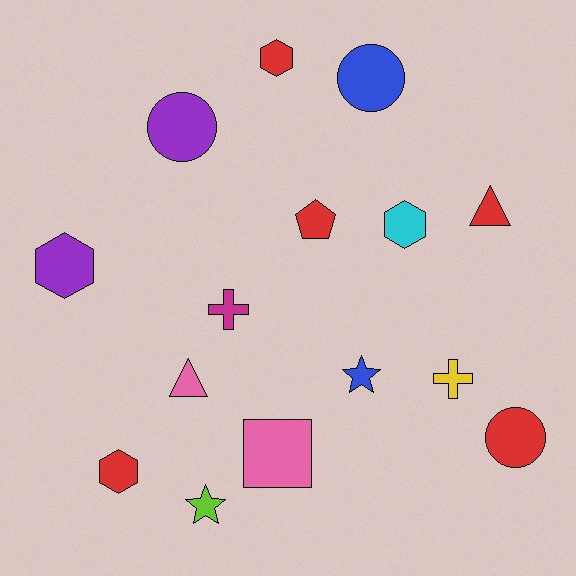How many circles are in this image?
There are 3 circles.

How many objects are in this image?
There are 15 objects.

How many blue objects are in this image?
There are 2 blue objects.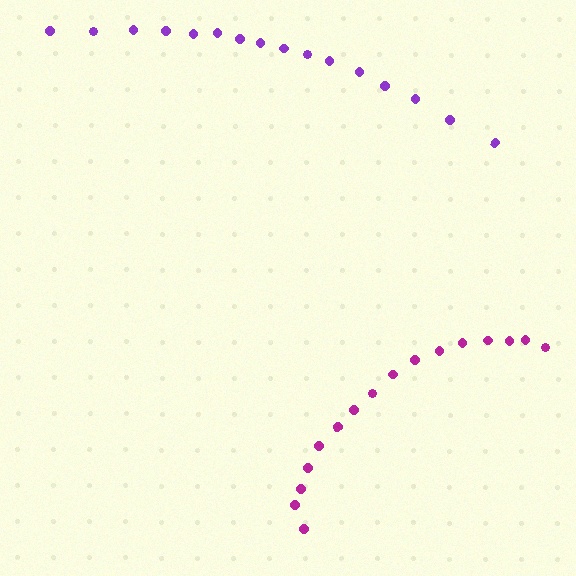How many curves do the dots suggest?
There are 2 distinct paths.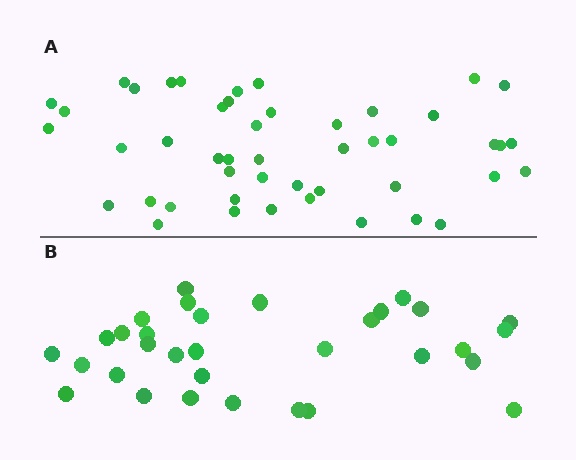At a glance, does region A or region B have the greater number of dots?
Region A (the top region) has more dots.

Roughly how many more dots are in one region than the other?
Region A has approximately 15 more dots than region B.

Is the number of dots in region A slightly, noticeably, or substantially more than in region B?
Region A has substantially more. The ratio is roughly 1.5 to 1.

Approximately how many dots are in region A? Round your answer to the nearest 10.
About 50 dots. (The exact count is 47, which rounds to 50.)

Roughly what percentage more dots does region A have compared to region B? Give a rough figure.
About 45% more.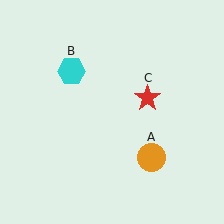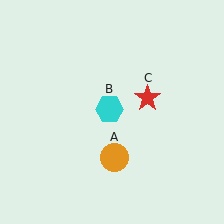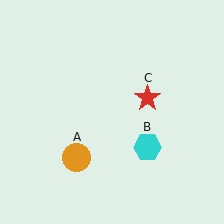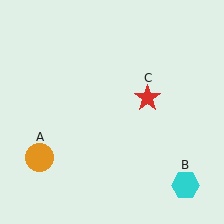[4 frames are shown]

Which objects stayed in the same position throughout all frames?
Red star (object C) remained stationary.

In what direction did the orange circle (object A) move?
The orange circle (object A) moved left.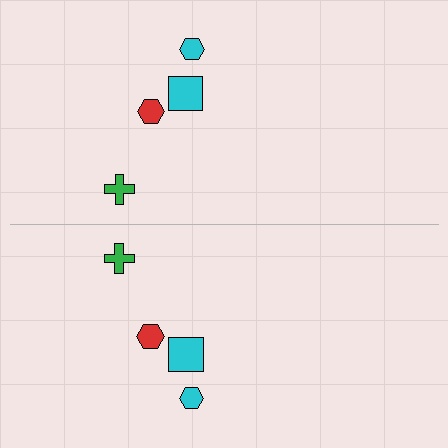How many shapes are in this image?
There are 8 shapes in this image.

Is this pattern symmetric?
Yes, this pattern has bilateral (reflection) symmetry.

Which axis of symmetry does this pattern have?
The pattern has a horizontal axis of symmetry running through the center of the image.